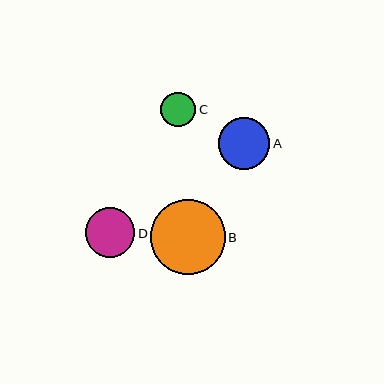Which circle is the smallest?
Circle C is the smallest with a size of approximately 35 pixels.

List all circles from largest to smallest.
From largest to smallest: B, A, D, C.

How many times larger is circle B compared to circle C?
Circle B is approximately 2.2 times the size of circle C.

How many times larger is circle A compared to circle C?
Circle A is approximately 1.5 times the size of circle C.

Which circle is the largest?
Circle B is the largest with a size of approximately 75 pixels.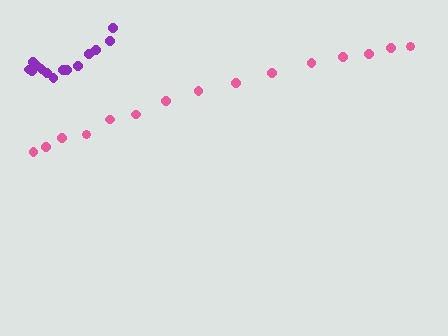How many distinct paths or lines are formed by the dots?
There are 2 distinct paths.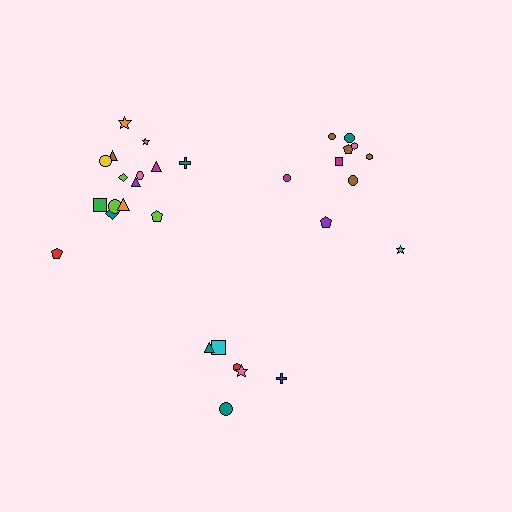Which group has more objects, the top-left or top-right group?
The top-left group.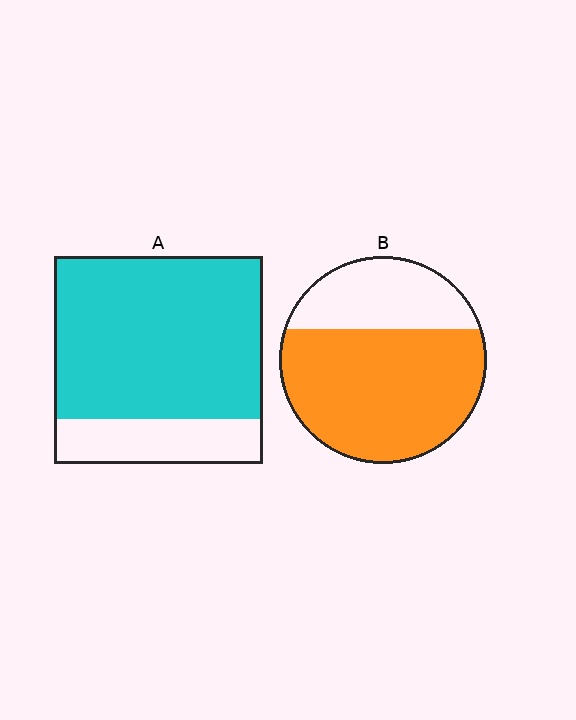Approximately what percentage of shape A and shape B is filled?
A is approximately 80% and B is approximately 70%.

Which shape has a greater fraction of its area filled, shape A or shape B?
Shape A.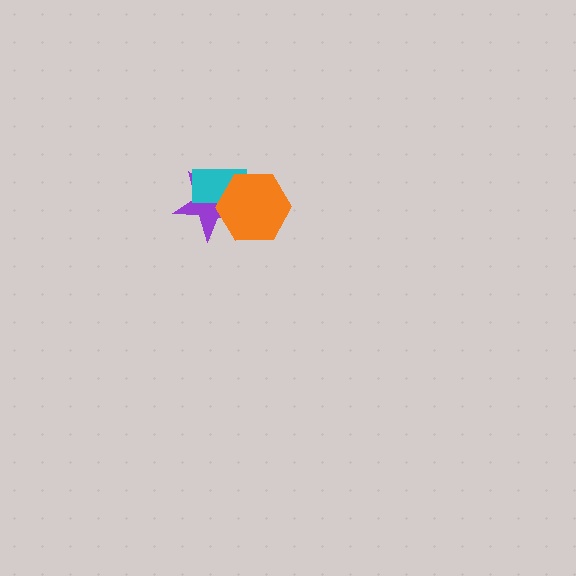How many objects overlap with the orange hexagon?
2 objects overlap with the orange hexagon.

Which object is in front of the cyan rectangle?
The orange hexagon is in front of the cyan rectangle.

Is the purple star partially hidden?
Yes, it is partially covered by another shape.